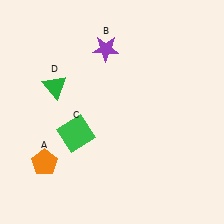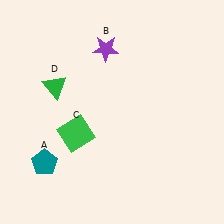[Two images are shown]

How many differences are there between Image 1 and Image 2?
There is 1 difference between the two images.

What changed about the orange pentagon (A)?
In Image 1, A is orange. In Image 2, it changed to teal.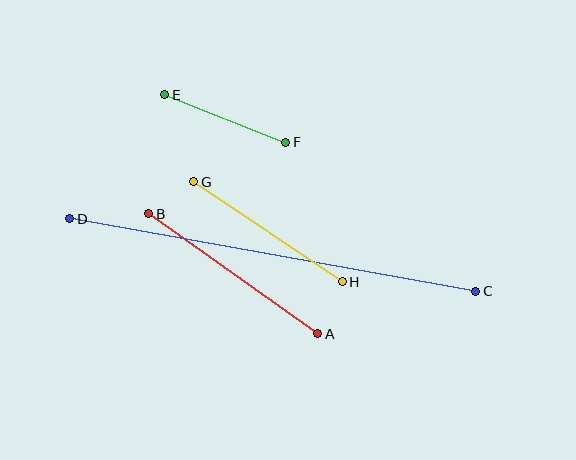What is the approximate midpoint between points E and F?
The midpoint is at approximately (225, 118) pixels.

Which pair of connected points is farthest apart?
Points C and D are farthest apart.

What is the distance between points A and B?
The distance is approximately 207 pixels.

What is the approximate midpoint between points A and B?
The midpoint is at approximately (233, 274) pixels.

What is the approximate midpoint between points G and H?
The midpoint is at approximately (268, 232) pixels.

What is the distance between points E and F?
The distance is approximately 130 pixels.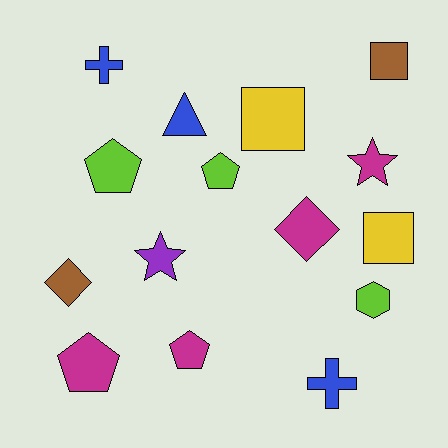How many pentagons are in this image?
There are 4 pentagons.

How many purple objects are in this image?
There is 1 purple object.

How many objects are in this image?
There are 15 objects.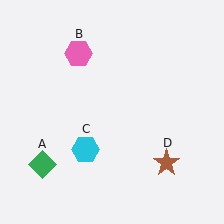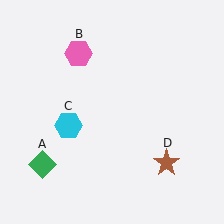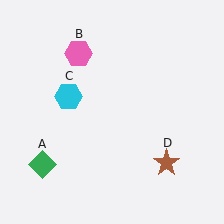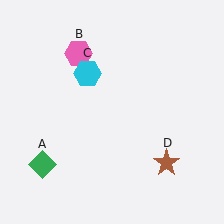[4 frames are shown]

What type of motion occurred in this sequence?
The cyan hexagon (object C) rotated clockwise around the center of the scene.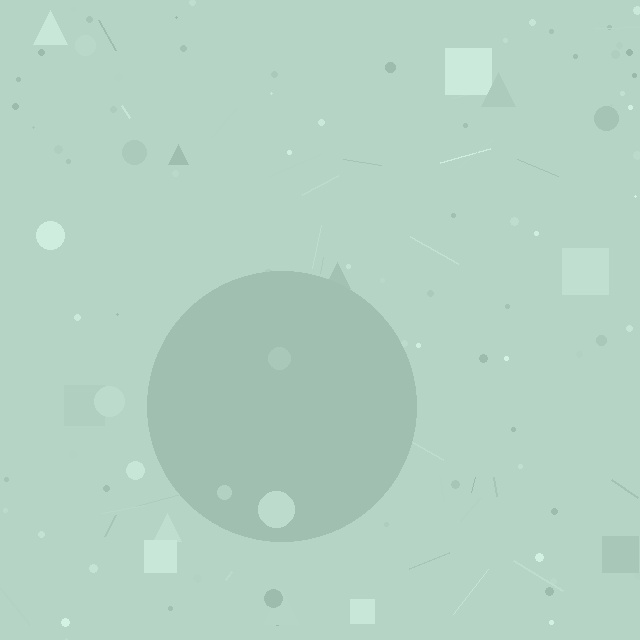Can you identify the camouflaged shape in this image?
The camouflaged shape is a circle.